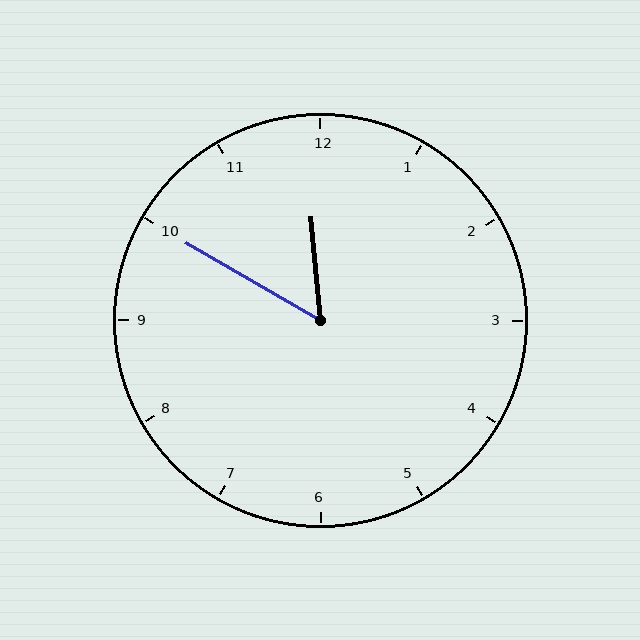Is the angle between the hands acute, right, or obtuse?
It is acute.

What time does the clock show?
11:50.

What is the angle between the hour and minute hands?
Approximately 55 degrees.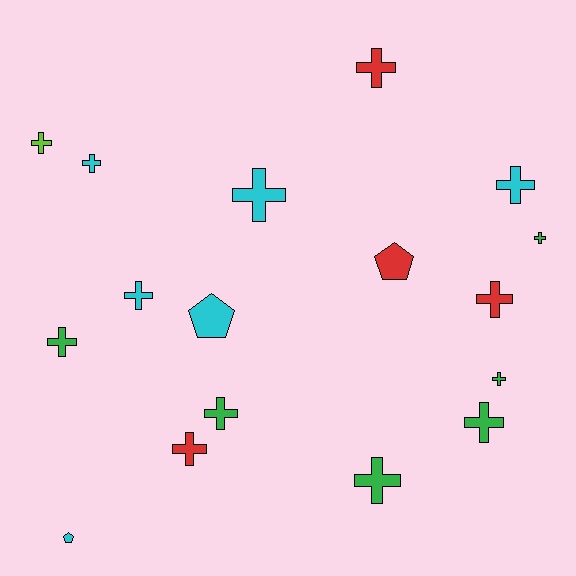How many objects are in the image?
There are 17 objects.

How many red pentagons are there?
There is 1 red pentagon.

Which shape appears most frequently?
Cross, with 14 objects.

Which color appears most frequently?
Green, with 6 objects.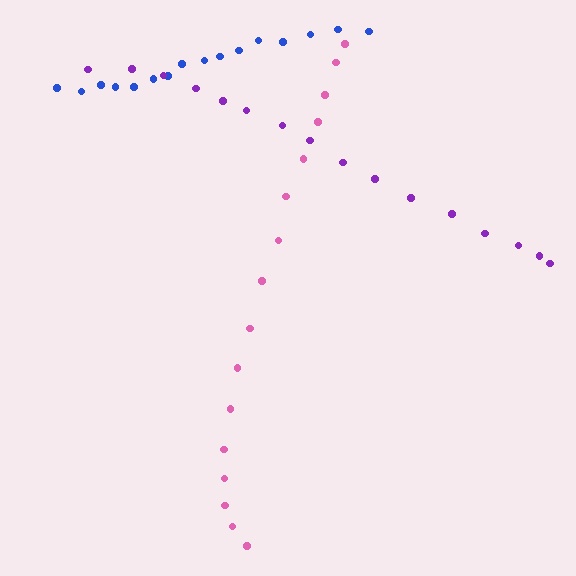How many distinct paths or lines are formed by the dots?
There are 3 distinct paths.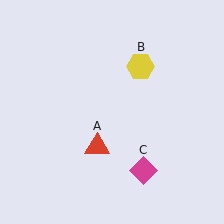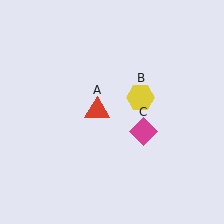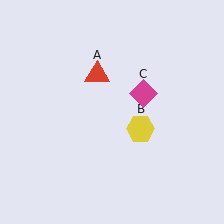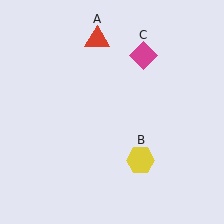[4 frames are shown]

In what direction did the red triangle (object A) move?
The red triangle (object A) moved up.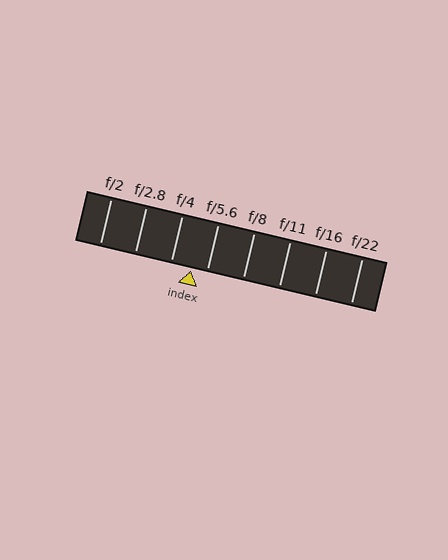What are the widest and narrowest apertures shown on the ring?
The widest aperture shown is f/2 and the narrowest is f/22.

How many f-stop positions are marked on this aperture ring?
There are 8 f-stop positions marked.